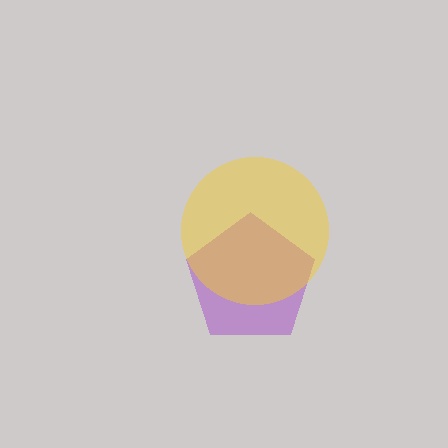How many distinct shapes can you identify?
There are 2 distinct shapes: a purple pentagon, a yellow circle.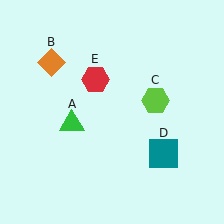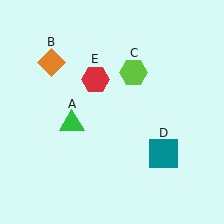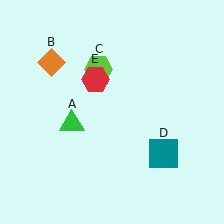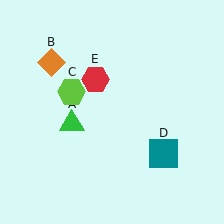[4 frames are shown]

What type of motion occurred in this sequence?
The lime hexagon (object C) rotated counterclockwise around the center of the scene.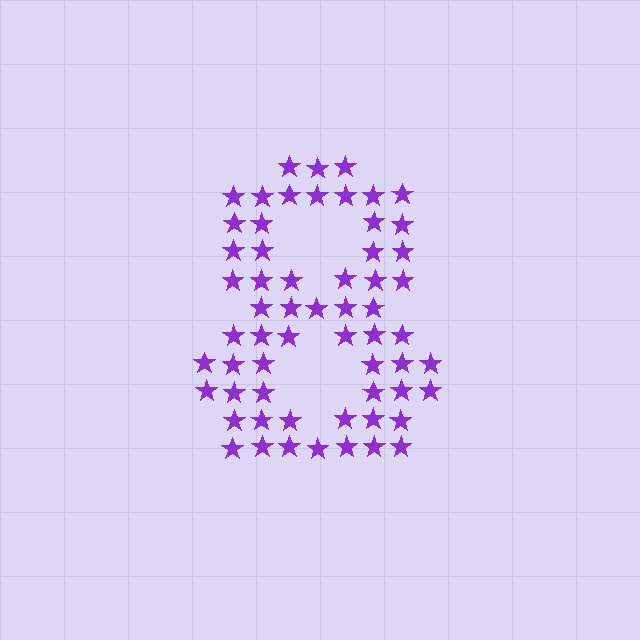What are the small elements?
The small elements are stars.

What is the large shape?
The large shape is the digit 8.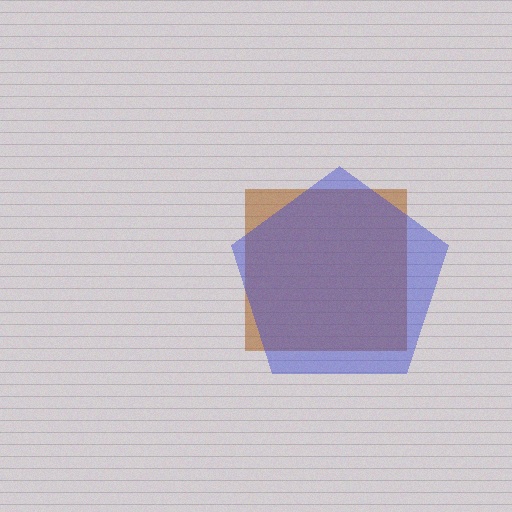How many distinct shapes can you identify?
There are 2 distinct shapes: a brown square, a blue pentagon.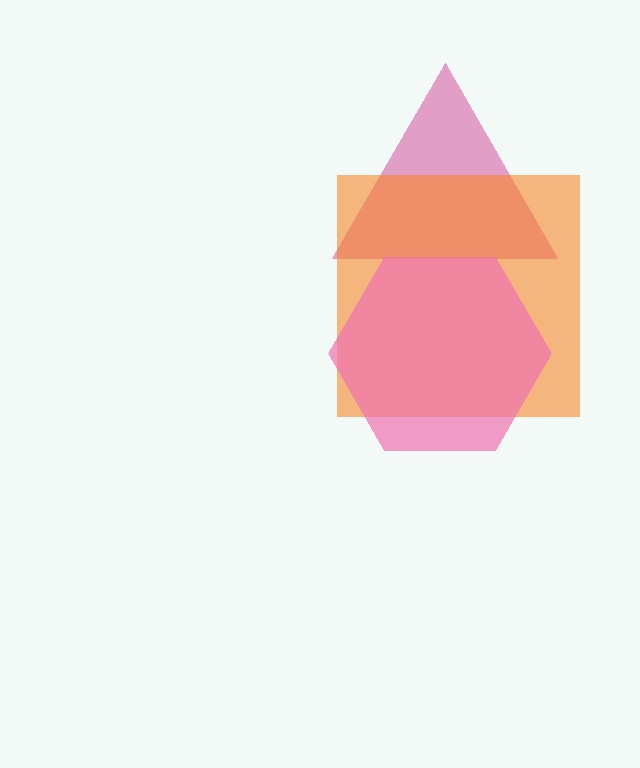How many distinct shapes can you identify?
There are 3 distinct shapes: a magenta triangle, an orange square, a pink hexagon.